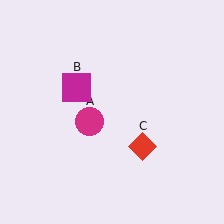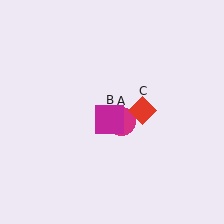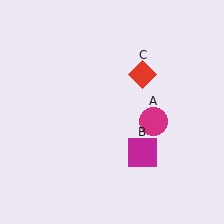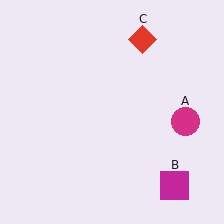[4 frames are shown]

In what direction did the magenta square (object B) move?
The magenta square (object B) moved down and to the right.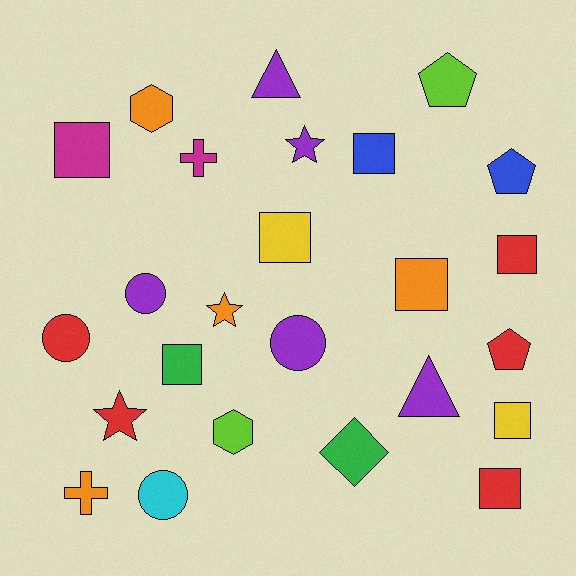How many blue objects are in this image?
There are 2 blue objects.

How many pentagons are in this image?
There are 3 pentagons.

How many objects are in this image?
There are 25 objects.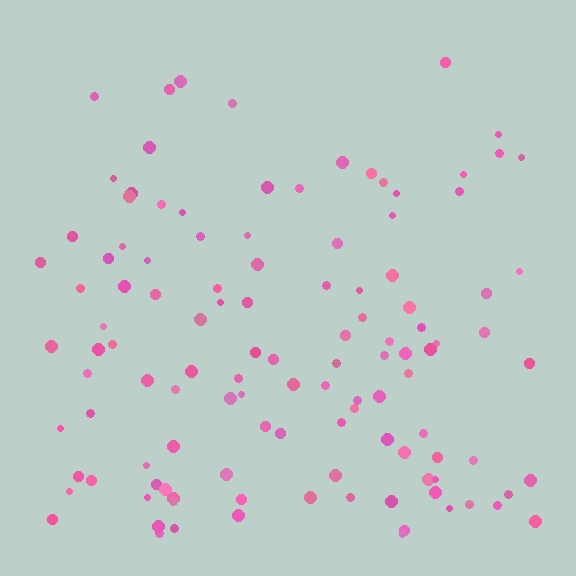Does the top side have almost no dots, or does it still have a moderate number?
Still a moderate number, just noticeably fewer than the bottom.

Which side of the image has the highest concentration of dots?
The bottom.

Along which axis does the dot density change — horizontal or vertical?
Vertical.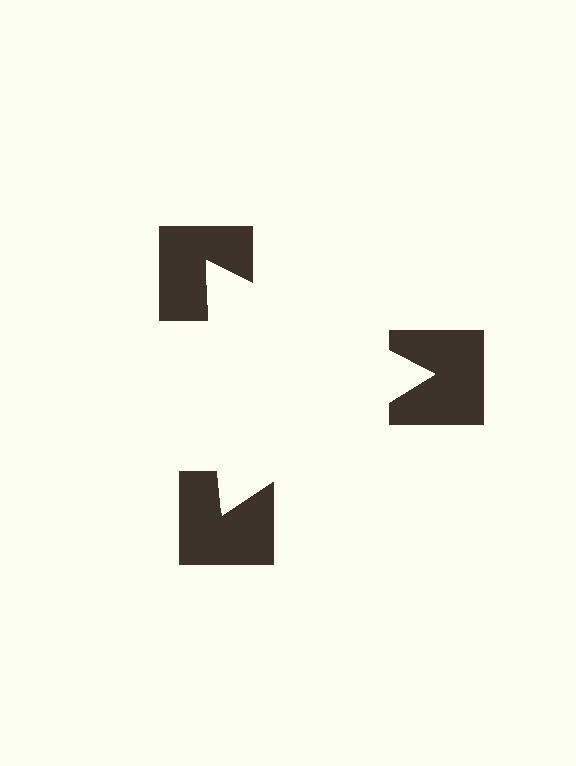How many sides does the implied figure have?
3 sides.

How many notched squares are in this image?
There are 3 — one at each vertex of the illusory triangle.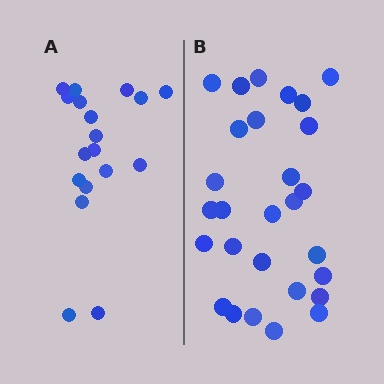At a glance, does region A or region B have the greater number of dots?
Region B (the right region) has more dots.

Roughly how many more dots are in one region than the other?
Region B has roughly 10 or so more dots than region A.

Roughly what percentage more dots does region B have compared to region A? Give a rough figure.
About 55% more.